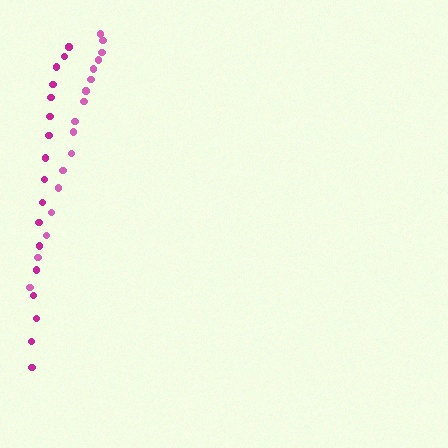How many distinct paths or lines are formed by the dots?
There are 2 distinct paths.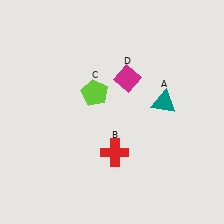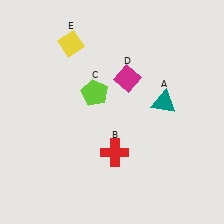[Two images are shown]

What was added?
A yellow diamond (E) was added in Image 2.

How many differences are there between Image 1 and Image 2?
There is 1 difference between the two images.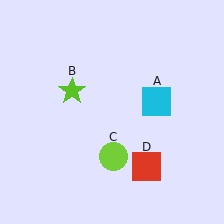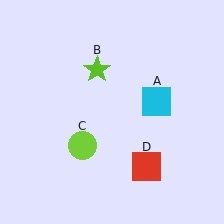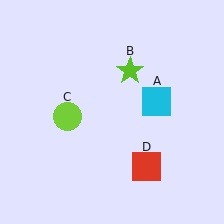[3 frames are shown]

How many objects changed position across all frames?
2 objects changed position: lime star (object B), lime circle (object C).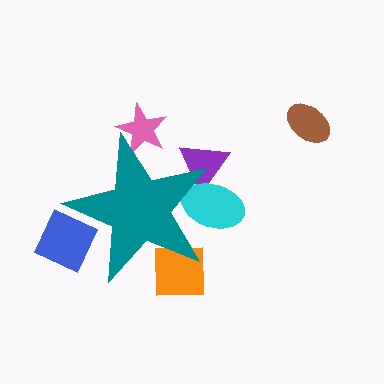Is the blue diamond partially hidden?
Yes, the blue diamond is partially hidden behind the teal star.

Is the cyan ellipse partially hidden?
Yes, the cyan ellipse is partially hidden behind the teal star.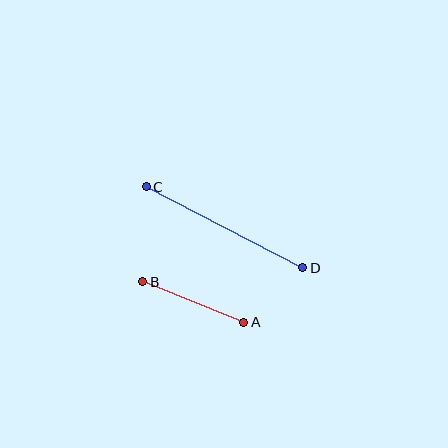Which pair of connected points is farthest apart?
Points C and D are farthest apart.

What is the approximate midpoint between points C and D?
The midpoint is at approximately (225, 227) pixels.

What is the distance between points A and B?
The distance is approximately 109 pixels.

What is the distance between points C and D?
The distance is approximately 176 pixels.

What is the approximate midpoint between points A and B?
The midpoint is at approximately (193, 302) pixels.